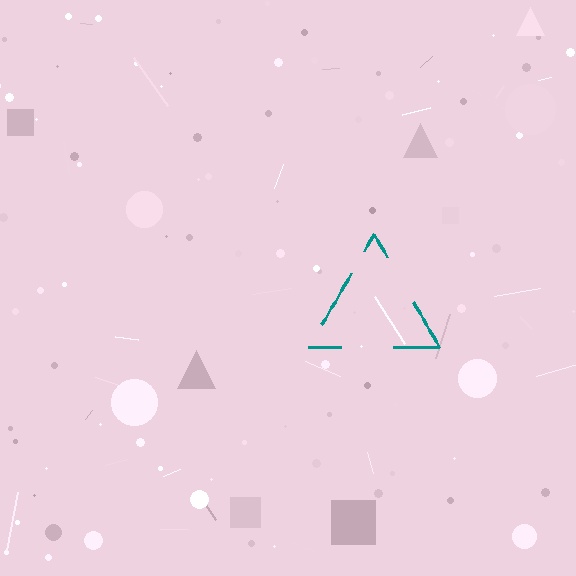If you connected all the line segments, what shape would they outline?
They would outline a triangle.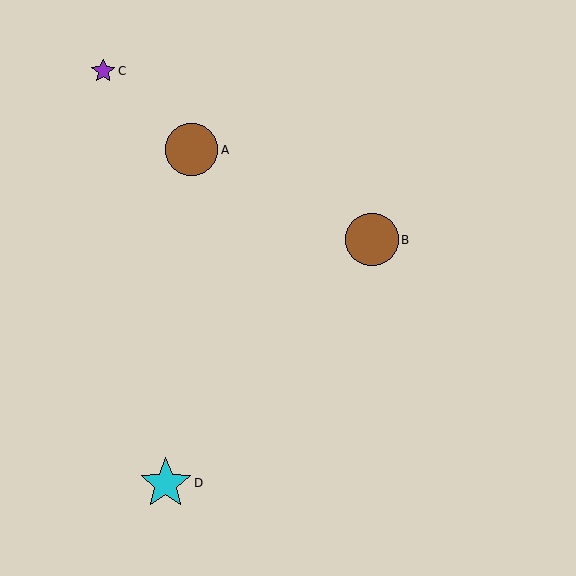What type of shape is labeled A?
Shape A is a brown circle.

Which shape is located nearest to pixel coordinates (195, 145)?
The brown circle (labeled A) at (191, 150) is nearest to that location.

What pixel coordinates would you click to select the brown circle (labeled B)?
Click at (372, 240) to select the brown circle B.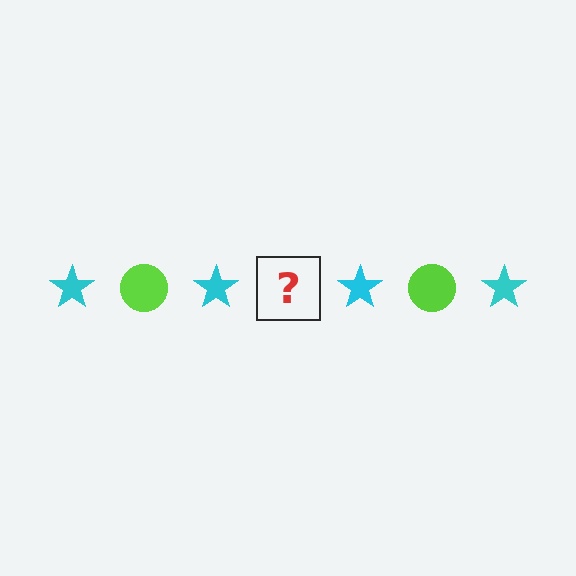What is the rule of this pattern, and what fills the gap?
The rule is that the pattern alternates between cyan star and lime circle. The gap should be filled with a lime circle.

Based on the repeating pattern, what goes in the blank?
The blank should be a lime circle.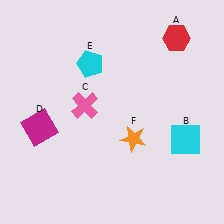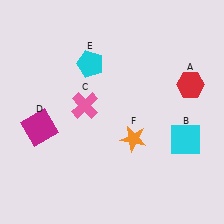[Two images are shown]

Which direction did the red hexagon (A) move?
The red hexagon (A) moved down.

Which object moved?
The red hexagon (A) moved down.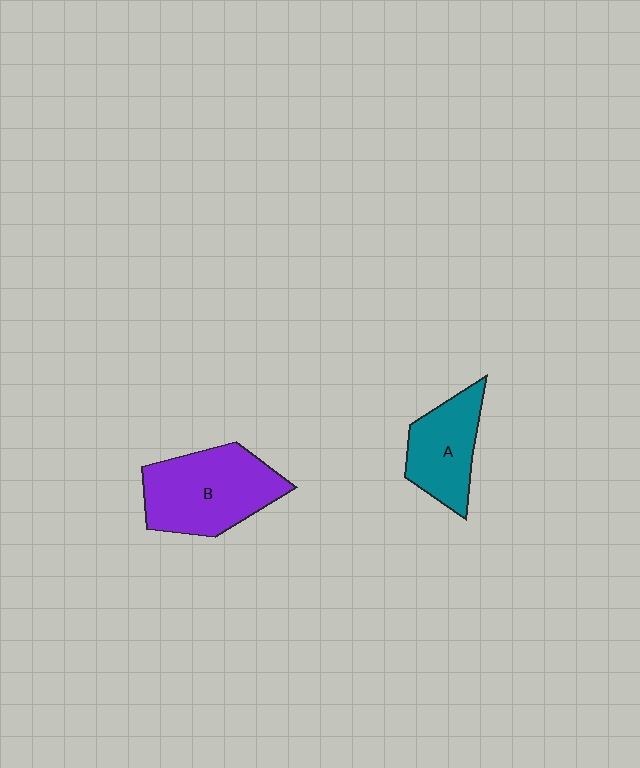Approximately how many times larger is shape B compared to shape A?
Approximately 1.5 times.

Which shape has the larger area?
Shape B (purple).